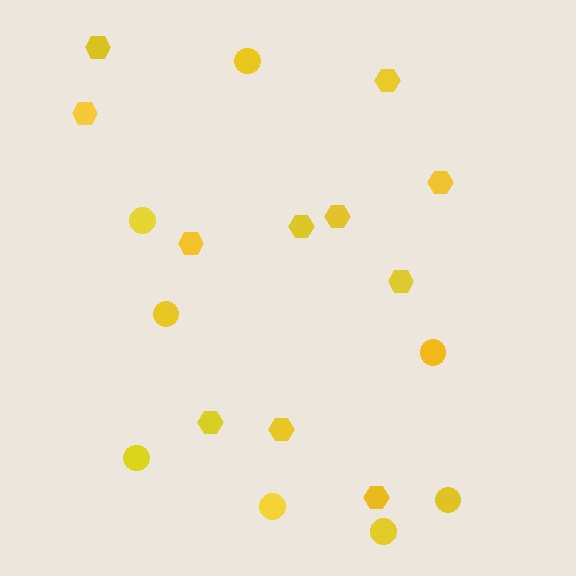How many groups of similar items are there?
There are 2 groups: one group of hexagons (11) and one group of circles (8).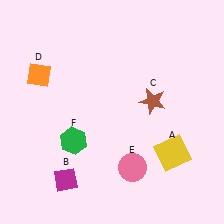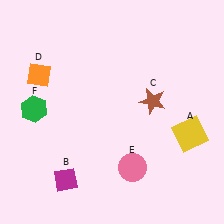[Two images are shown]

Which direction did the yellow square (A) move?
The yellow square (A) moved up.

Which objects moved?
The objects that moved are: the yellow square (A), the green hexagon (F).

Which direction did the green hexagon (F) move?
The green hexagon (F) moved left.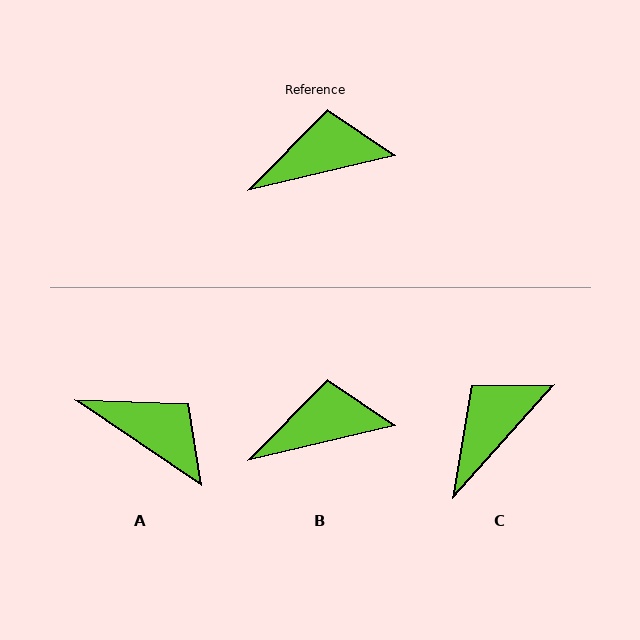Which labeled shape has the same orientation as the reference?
B.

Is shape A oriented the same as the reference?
No, it is off by about 47 degrees.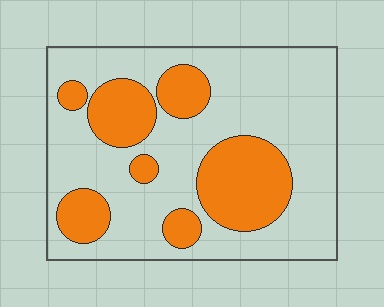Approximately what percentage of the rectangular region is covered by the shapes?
Approximately 30%.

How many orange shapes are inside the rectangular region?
7.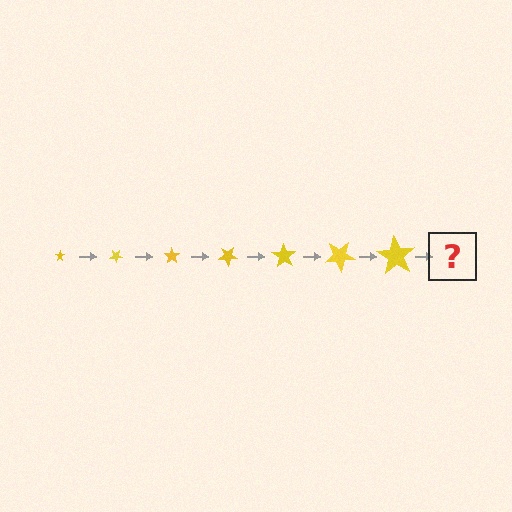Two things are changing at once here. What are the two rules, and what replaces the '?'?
The two rules are that the star grows larger each step and it rotates 35 degrees each step. The '?' should be a star, larger than the previous one and rotated 245 degrees from the start.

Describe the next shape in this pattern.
It should be a star, larger than the previous one and rotated 245 degrees from the start.